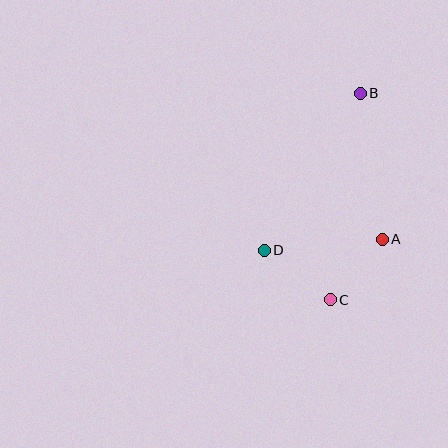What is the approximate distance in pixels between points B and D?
The distance between B and D is approximately 184 pixels.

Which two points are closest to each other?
Points A and C are closest to each other.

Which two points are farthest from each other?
Points B and C are farthest from each other.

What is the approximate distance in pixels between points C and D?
The distance between C and D is approximately 82 pixels.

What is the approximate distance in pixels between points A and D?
The distance between A and D is approximately 118 pixels.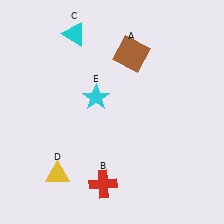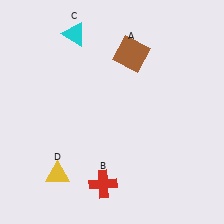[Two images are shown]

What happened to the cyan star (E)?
The cyan star (E) was removed in Image 2. It was in the top-left area of Image 1.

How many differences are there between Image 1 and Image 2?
There is 1 difference between the two images.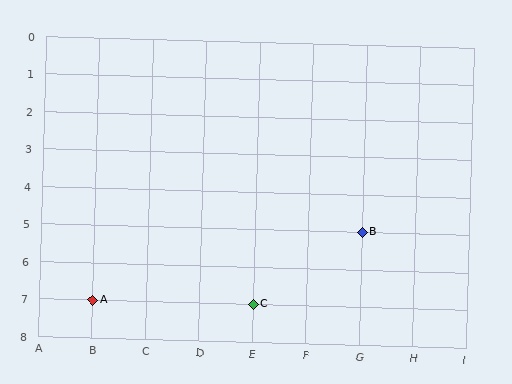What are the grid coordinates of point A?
Point A is at grid coordinates (B, 7).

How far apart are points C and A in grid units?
Points C and A are 3 columns apart.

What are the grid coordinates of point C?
Point C is at grid coordinates (E, 7).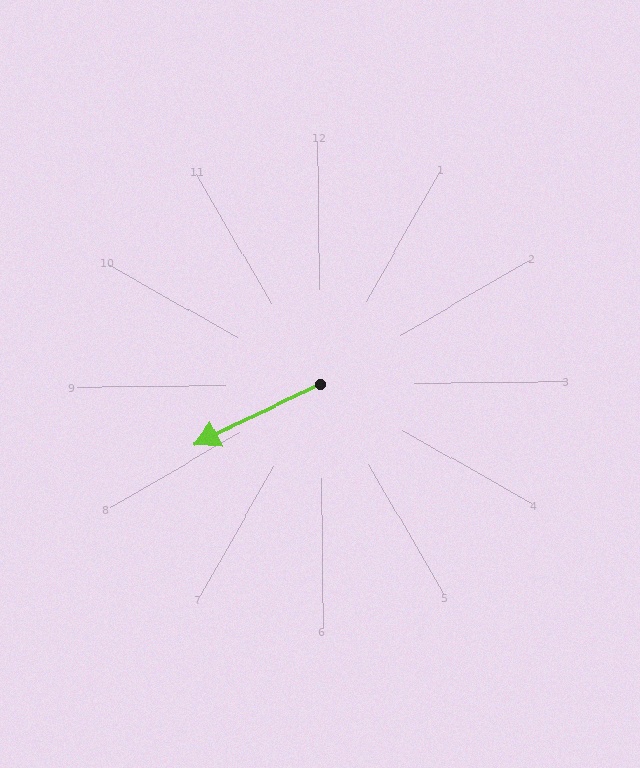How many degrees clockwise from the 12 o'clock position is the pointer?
Approximately 245 degrees.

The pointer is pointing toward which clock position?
Roughly 8 o'clock.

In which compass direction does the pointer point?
Southwest.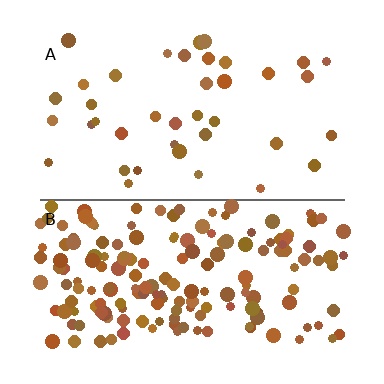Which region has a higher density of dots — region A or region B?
B (the bottom).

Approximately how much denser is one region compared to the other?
Approximately 4.4× — region B over region A.